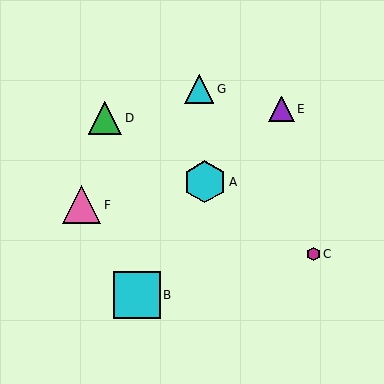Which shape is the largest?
The cyan square (labeled B) is the largest.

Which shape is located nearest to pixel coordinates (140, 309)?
The cyan square (labeled B) at (137, 295) is nearest to that location.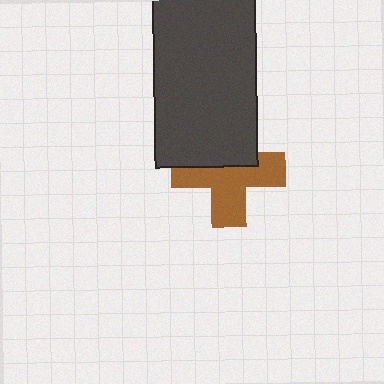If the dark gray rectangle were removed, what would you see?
You would see the complete brown cross.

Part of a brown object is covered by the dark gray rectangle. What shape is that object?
It is a cross.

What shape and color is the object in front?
The object in front is a dark gray rectangle.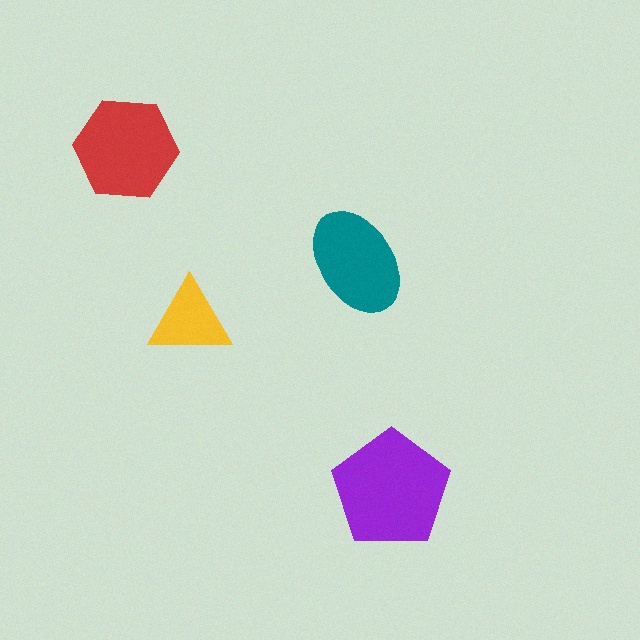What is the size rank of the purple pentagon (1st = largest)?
1st.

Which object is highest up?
The red hexagon is topmost.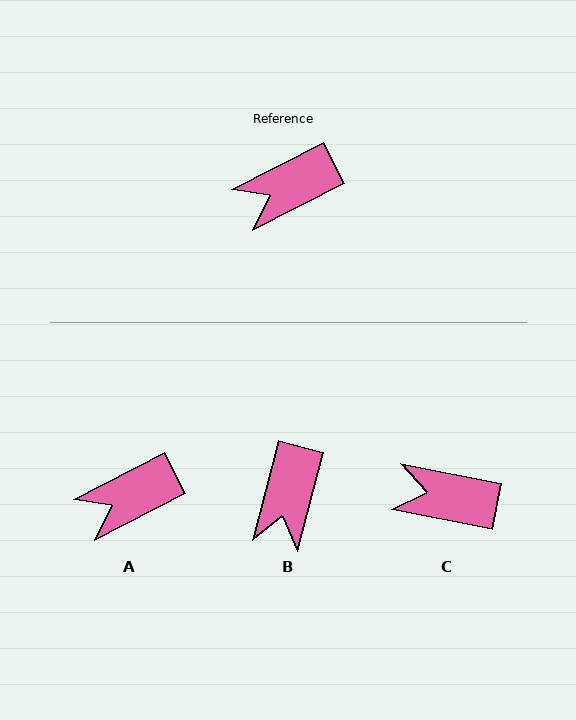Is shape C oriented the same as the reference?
No, it is off by about 39 degrees.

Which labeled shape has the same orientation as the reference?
A.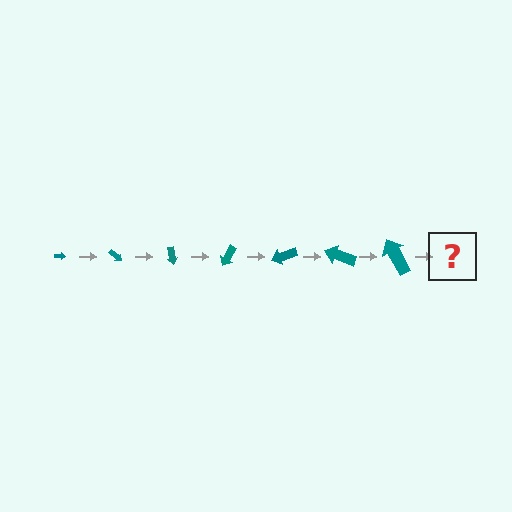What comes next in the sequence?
The next element should be an arrow, larger than the previous one and rotated 280 degrees from the start.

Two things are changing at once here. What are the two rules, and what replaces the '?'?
The two rules are that the arrow grows larger each step and it rotates 40 degrees each step. The '?' should be an arrow, larger than the previous one and rotated 280 degrees from the start.